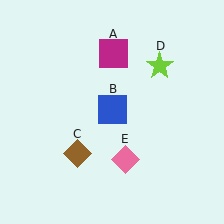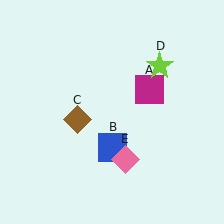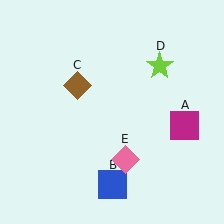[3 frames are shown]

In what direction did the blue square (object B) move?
The blue square (object B) moved down.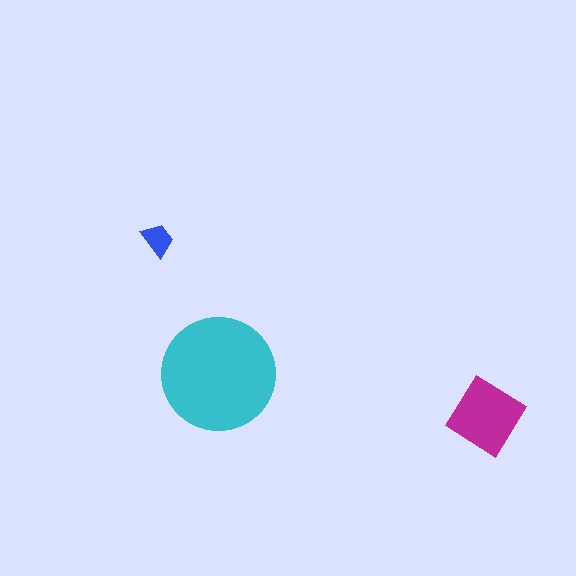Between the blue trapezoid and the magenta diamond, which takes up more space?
The magenta diamond.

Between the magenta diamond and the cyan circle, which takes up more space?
The cyan circle.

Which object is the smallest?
The blue trapezoid.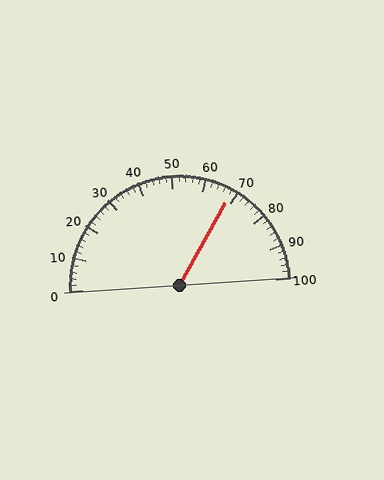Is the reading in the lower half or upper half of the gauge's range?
The reading is in the upper half of the range (0 to 100).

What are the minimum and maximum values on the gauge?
The gauge ranges from 0 to 100.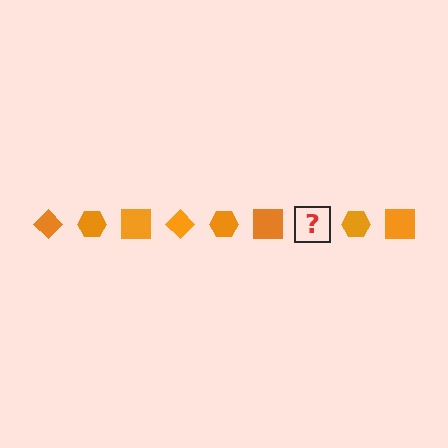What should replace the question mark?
The question mark should be replaced with an orange diamond.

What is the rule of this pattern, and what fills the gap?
The rule is that the pattern cycles through diamond, hexagon, square shapes in orange. The gap should be filled with an orange diamond.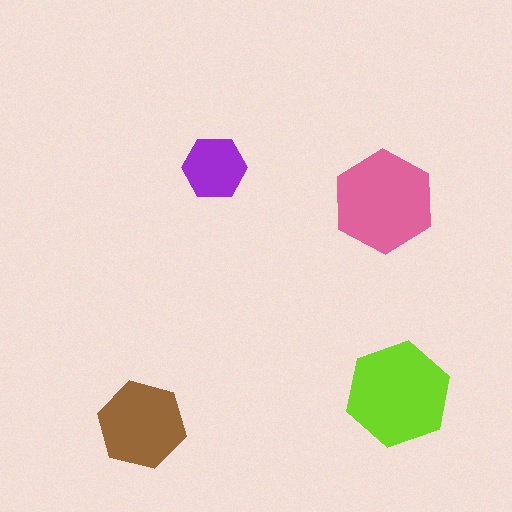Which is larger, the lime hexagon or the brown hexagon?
The lime one.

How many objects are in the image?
There are 4 objects in the image.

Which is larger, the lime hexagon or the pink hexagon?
The lime one.